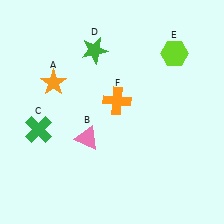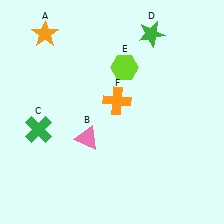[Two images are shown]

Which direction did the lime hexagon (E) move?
The lime hexagon (E) moved left.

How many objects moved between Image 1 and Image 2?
3 objects moved between the two images.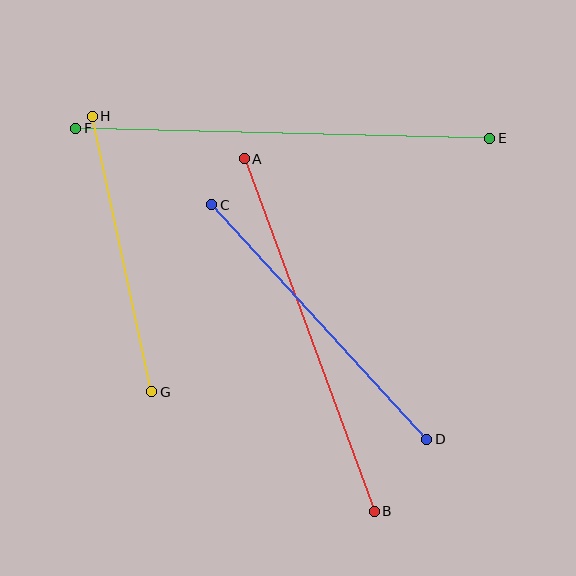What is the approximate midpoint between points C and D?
The midpoint is at approximately (319, 322) pixels.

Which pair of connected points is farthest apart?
Points E and F are farthest apart.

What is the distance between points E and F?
The distance is approximately 414 pixels.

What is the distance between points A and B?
The distance is approximately 376 pixels.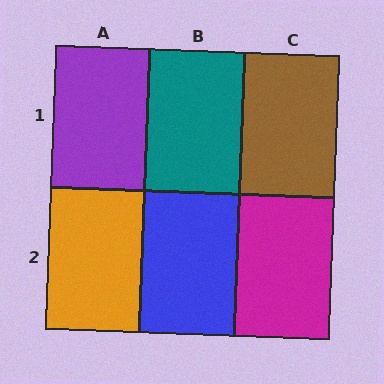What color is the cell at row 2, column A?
Orange.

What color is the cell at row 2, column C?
Magenta.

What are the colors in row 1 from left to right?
Purple, teal, brown.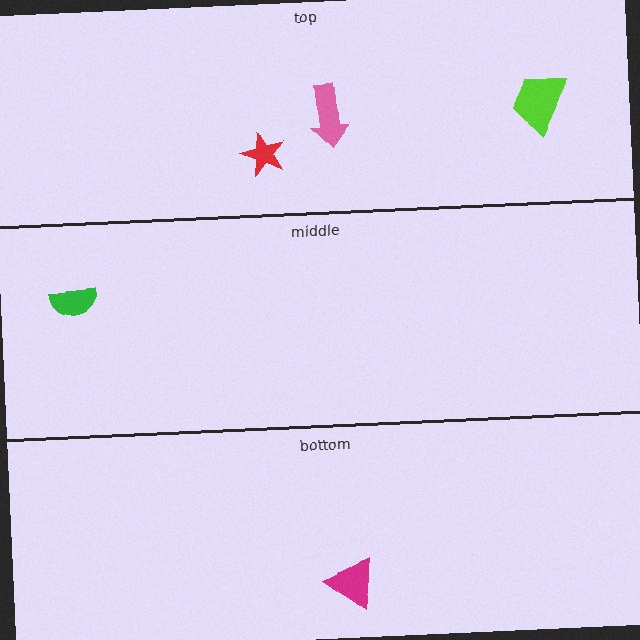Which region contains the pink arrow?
The top region.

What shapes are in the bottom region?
The magenta triangle.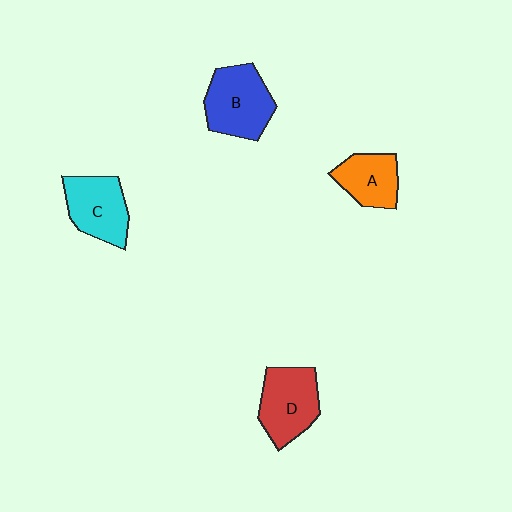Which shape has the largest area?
Shape B (blue).